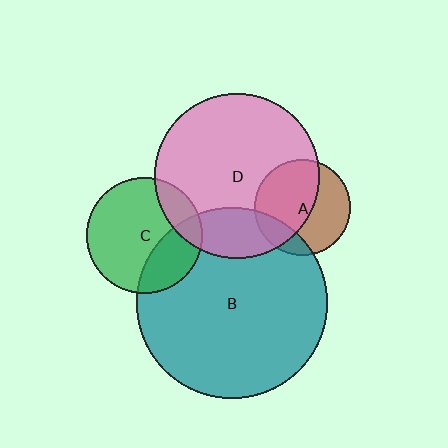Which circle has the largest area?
Circle B (teal).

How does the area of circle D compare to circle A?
Approximately 3.0 times.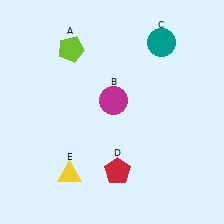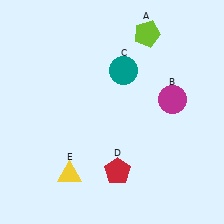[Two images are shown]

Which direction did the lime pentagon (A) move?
The lime pentagon (A) moved right.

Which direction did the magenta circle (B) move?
The magenta circle (B) moved right.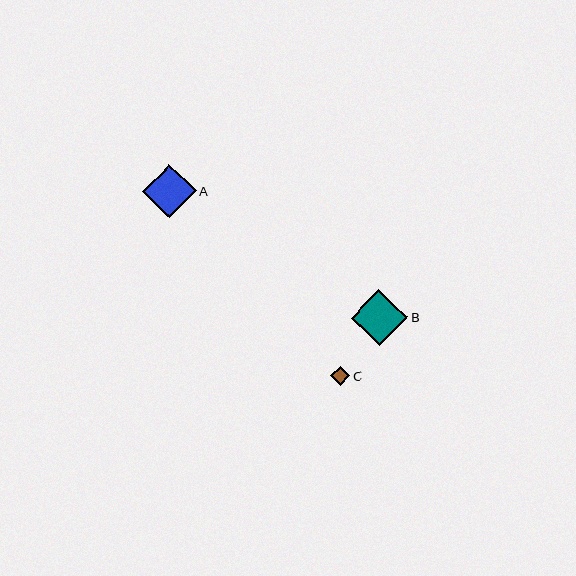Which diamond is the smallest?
Diamond C is the smallest with a size of approximately 19 pixels.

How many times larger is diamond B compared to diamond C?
Diamond B is approximately 2.9 times the size of diamond C.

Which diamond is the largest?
Diamond B is the largest with a size of approximately 56 pixels.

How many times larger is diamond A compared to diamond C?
Diamond A is approximately 2.8 times the size of diamond C.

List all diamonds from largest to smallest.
From largest to smallest: B, A, C.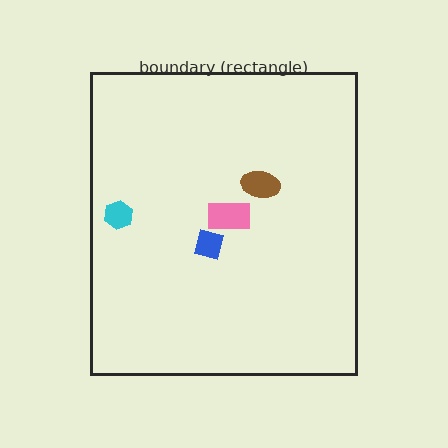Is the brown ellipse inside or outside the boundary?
Inside.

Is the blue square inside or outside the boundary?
Inside.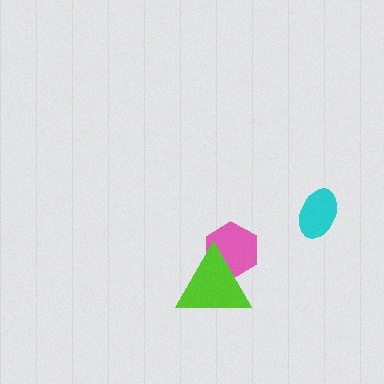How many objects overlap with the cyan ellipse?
0 objects overlap with the cyan ellipse.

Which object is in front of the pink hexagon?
The lime triangle is in front of the pink hexagon.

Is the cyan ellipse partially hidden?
No, no other shape covers it.